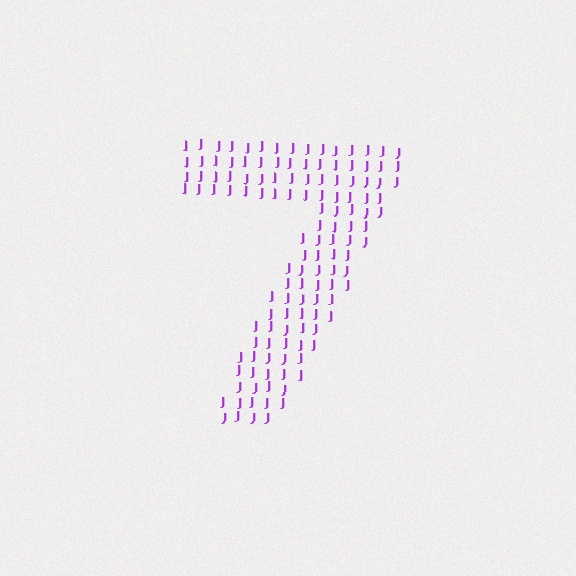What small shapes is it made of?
It is made of small letter J's.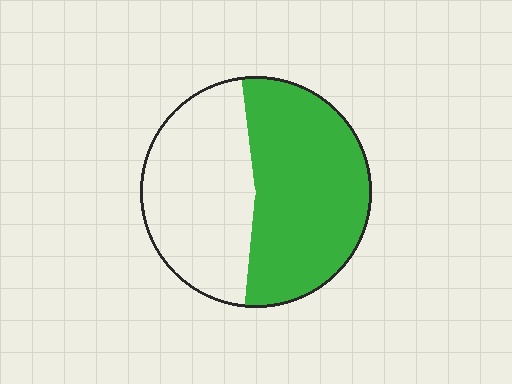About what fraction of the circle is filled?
About one half (1/2).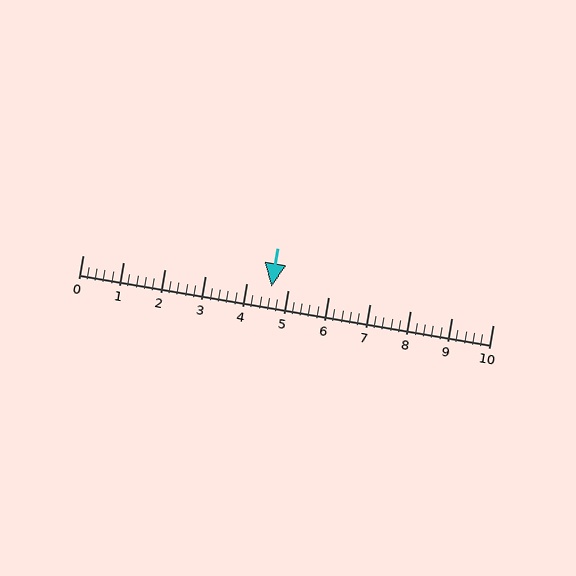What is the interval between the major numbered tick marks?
The major tick marks are spaced 1 units apart.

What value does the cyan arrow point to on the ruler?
The cyan arrow points to approximately 4.6.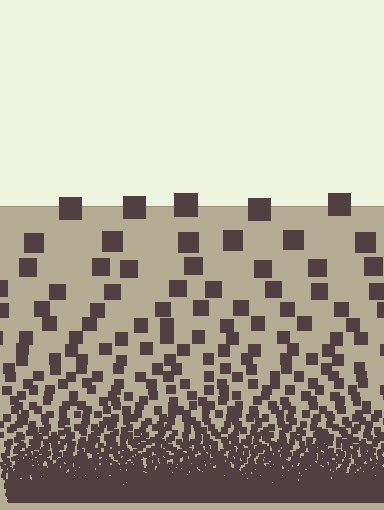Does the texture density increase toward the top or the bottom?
Density increases toward the bottom.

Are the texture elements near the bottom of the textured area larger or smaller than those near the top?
Smaller. The gradient is inverted — elements near the bottom are smaller and denser.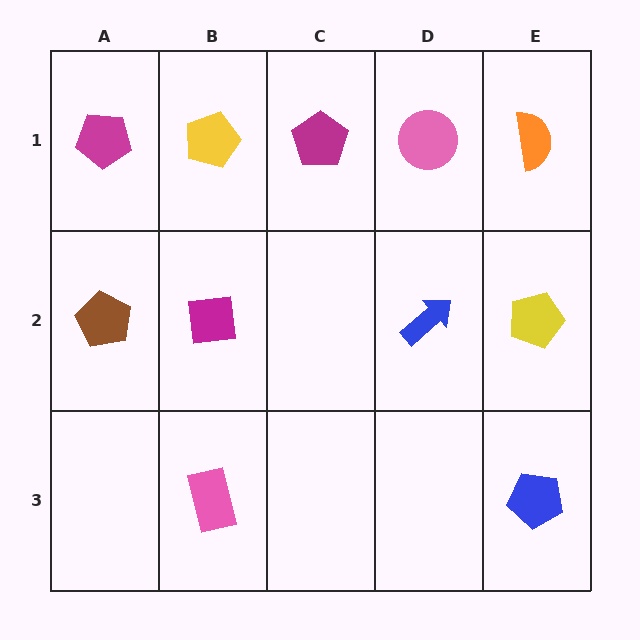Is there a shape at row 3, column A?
No, that cell is empty.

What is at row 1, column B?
A yellow pentagon.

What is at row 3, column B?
A pink rectangle.